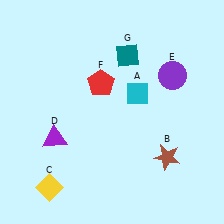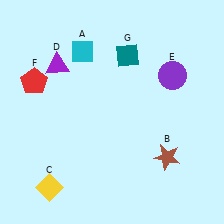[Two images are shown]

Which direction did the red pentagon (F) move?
The red pentagon (F) moved left.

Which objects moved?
The objects that moved are: the cyan diamond (A), the purple triangle (D), the red pentagon (F).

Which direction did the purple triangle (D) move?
The purple triangle (D) moved up.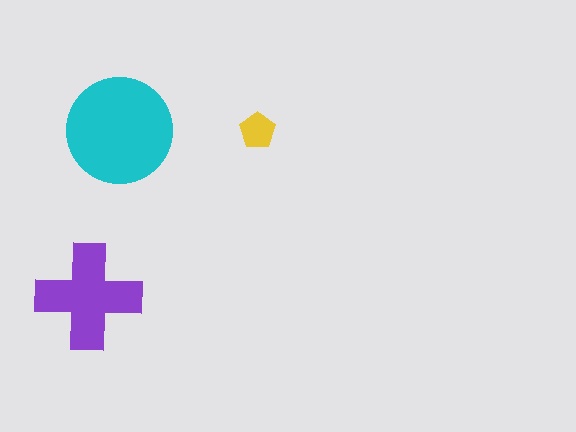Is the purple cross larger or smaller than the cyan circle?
Smaller.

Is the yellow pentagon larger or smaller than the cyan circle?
Smaller.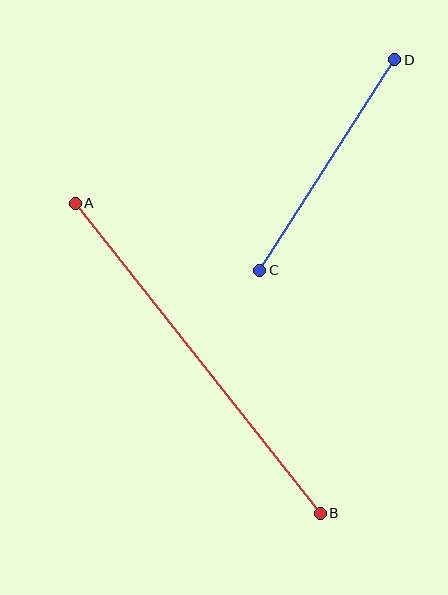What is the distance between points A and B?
The distance is approximately 395 pixels.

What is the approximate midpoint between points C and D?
The midpoint is at approximately (327, 165) pixels.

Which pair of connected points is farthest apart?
Points A and B are farthest apart.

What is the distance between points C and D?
The distance is approximately 250 pixels.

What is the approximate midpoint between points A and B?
The midpoint is at approximately (198, 358) pixels.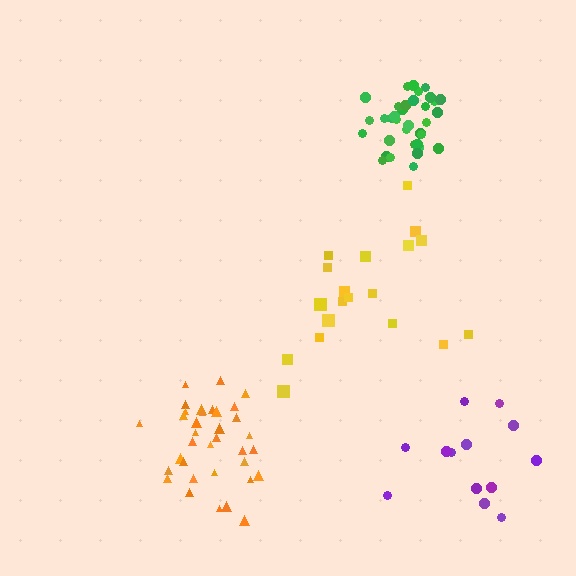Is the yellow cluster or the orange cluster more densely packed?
Orange.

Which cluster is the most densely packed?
Green.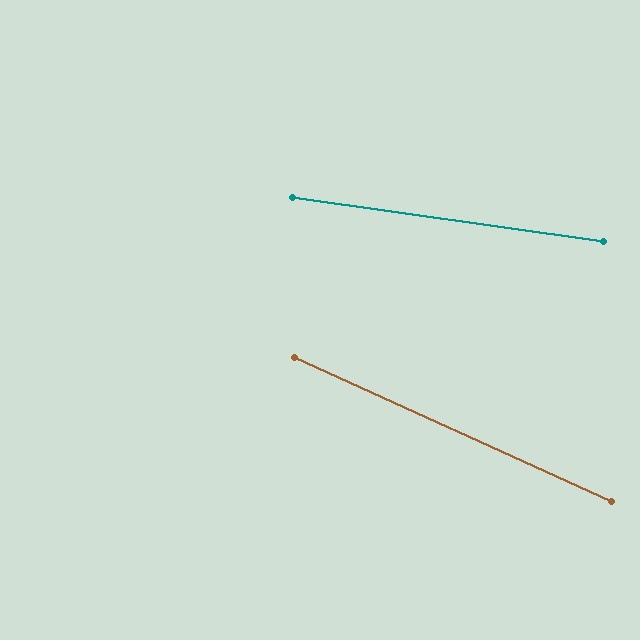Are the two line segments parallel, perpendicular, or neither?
Neither parallel nor perpendicular — they differ by about 16°.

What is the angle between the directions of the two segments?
Approximately 16 degrees.